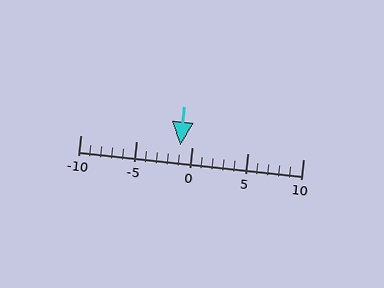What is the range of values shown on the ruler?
The ruler shows values from -10 to 10.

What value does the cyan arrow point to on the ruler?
The cyan arrow points to approximately -1.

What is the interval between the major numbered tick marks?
The major tick marks are spaced 5 units apart.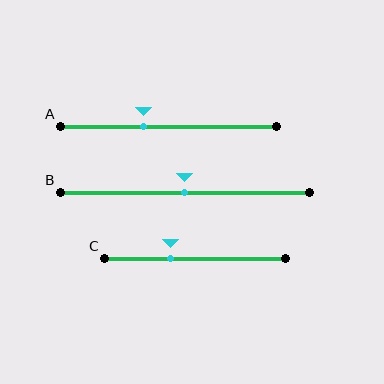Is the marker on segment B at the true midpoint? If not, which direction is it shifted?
Yes, the marker on segment B is at the true midpoint.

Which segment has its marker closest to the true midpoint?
Segment B has its marker closest to the true midpoint.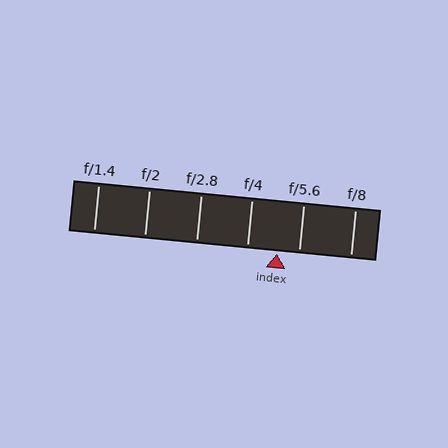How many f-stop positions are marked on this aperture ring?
There are 6 f-stop positions marked.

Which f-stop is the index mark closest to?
The index mark is closest to f/5.6.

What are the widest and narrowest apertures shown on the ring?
The widest aperture shown is f/1.4 and the narrowest is f/8.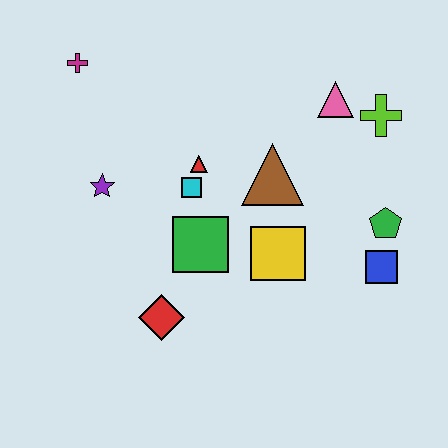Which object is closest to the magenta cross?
The purple star is closest to the magenta cross.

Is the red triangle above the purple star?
Yes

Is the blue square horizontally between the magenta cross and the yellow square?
No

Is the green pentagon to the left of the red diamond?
No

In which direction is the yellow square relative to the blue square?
The yellow square is to the left of the blue square.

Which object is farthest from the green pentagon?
The magenta cross is farthest from the green pentagon.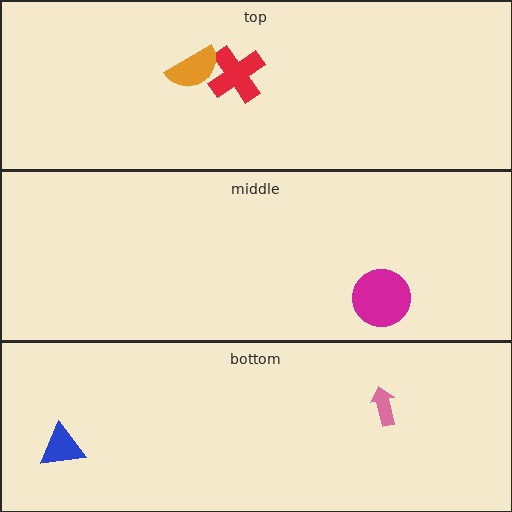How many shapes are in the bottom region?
2.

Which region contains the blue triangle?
The bottom region.